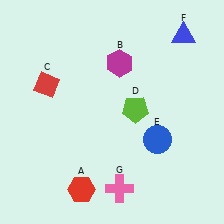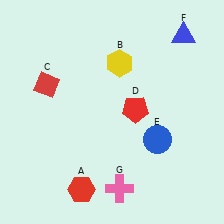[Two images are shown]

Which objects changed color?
B changed from magenta to yellow. D changed from lime to red.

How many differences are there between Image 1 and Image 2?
There are 2 differences between the two images.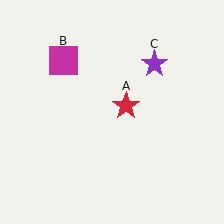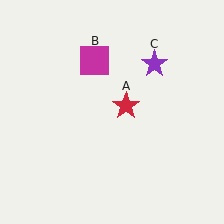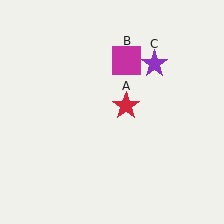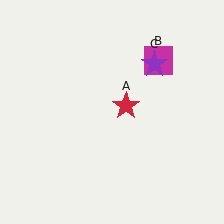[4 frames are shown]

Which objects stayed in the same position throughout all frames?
Red star (object A) and purple star (object C) remained stationary.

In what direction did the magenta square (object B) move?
The magenta square (object B) moved right.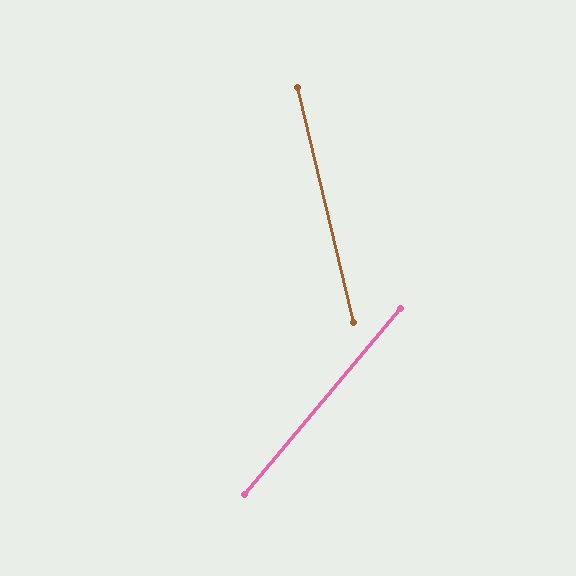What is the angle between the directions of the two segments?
Approximately 53 degrees.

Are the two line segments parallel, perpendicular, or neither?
Neither parallel nor perpendicular — they differ by about 53°.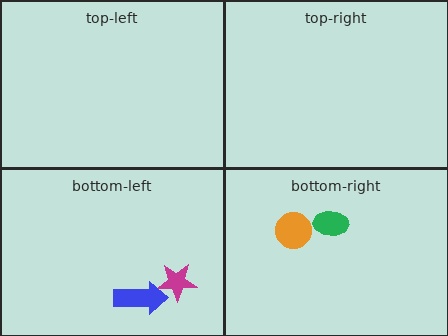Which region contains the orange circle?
The bottom-right region.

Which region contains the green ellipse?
The bottom-right region.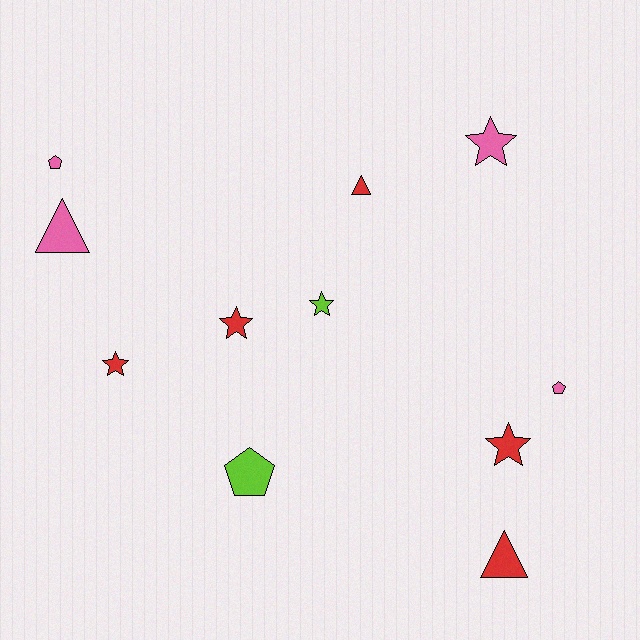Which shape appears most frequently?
Star, with 5 objects.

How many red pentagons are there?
There are no red pentagons.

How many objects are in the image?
There are 11 objects.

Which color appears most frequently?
Red, with 5 objects.